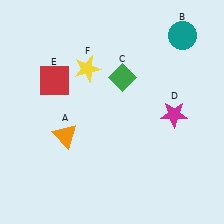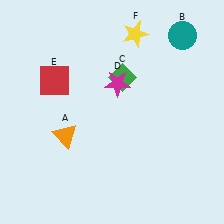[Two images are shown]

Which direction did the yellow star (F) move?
The yellow star (F) moved right.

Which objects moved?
The objects that moved are: the magenta star (D), the yellow star (F).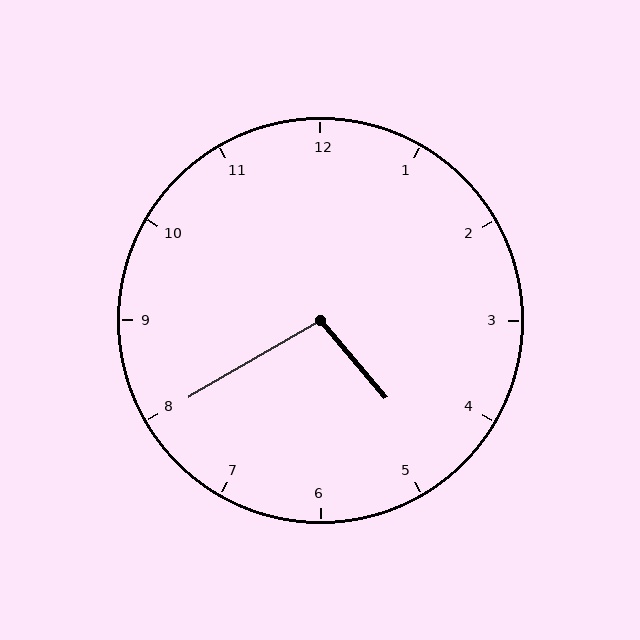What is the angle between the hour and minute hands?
Approximately 100 degrees.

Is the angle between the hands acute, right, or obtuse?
It is obtuse.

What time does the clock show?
4:40.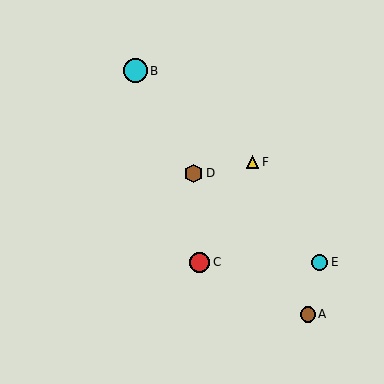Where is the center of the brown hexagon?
The center of the brown hexagon is at (194, 173).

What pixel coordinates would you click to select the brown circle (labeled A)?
Click at (308, 314) to select the brown circle A.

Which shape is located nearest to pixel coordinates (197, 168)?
The brown hexagon (labeled D) at (194, 173) is nearest to that location.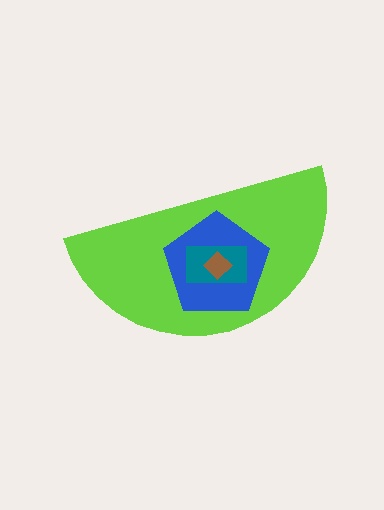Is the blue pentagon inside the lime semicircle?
Yes.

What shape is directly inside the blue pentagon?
The teal rectangle.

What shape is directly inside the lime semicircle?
The blue pentagon.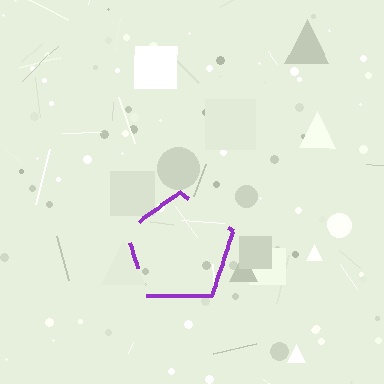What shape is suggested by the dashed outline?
The dashed outline suggests a pentagon.